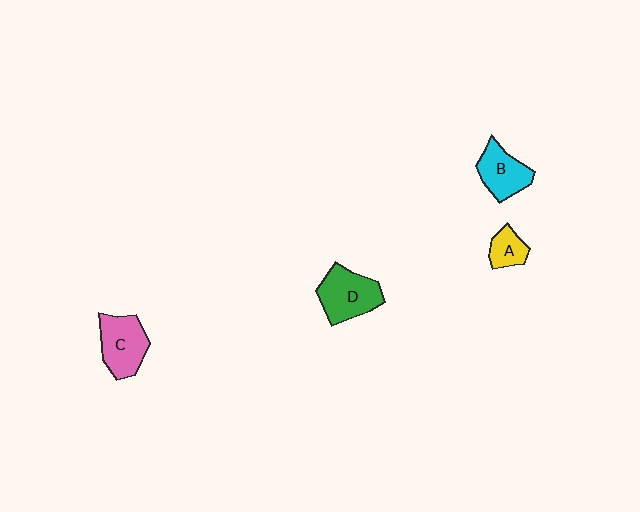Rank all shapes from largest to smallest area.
From largest to smallest: D (green), C (pink), B (cyan), A (yellow).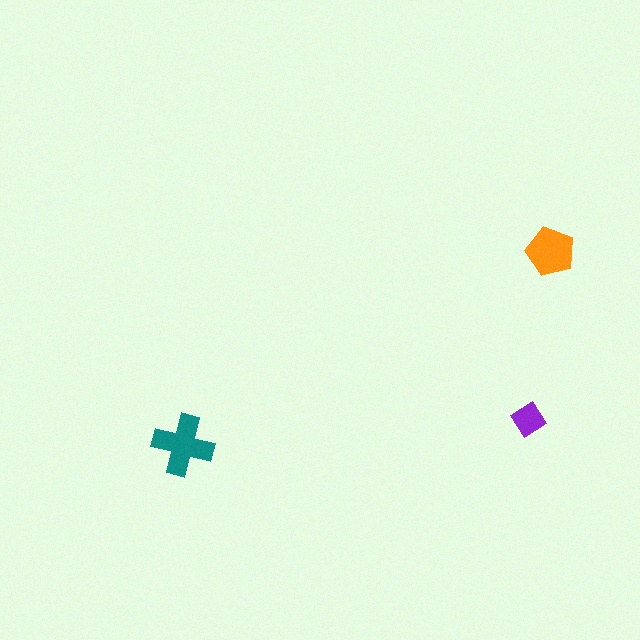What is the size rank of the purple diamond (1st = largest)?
3rd.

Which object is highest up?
The orange pentagon is topmost.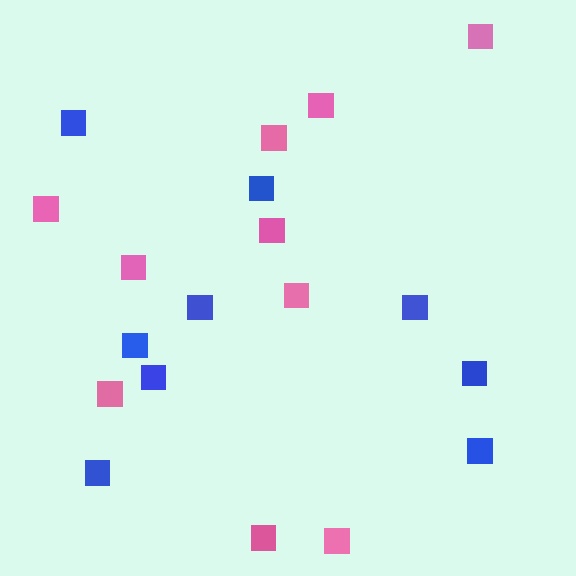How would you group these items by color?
There are 2 groups: one group of blue squares (9) and one group of pink squares (10).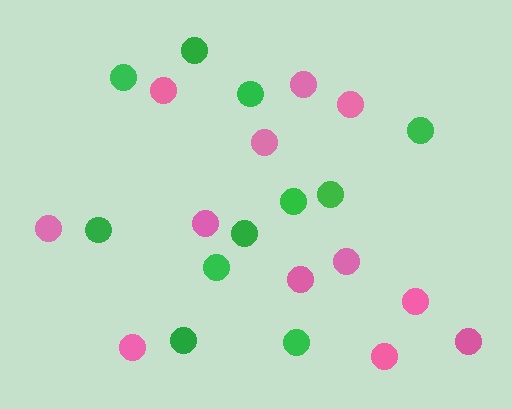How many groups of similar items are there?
There are 2 groups: one group of pink circles (12) and one group of green circles (11).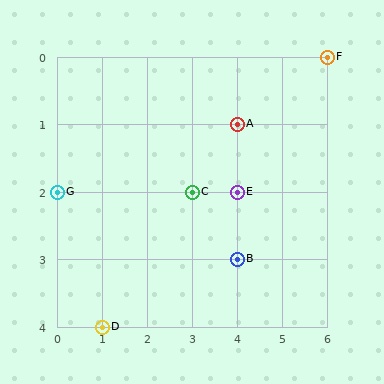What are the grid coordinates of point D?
Point D is at grid coordinates (1, 4).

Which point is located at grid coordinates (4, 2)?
Point E is at (4, 2).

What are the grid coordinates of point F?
Point F is at grid coordinates (6, 0).